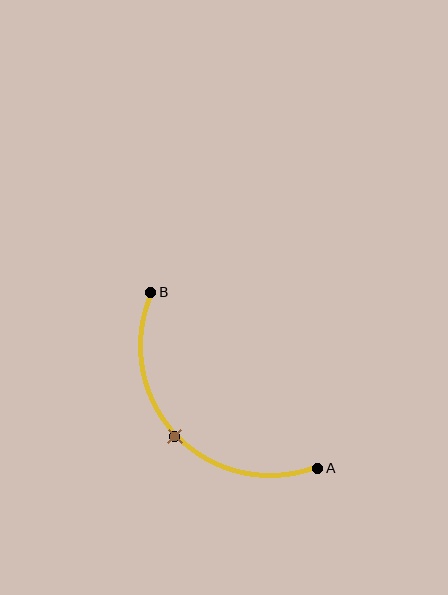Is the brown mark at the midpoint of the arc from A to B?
Yes. The brown mark lies on the arc at equal arc-length from both A and B — it is the arc midpoint.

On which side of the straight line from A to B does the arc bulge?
The arc bulges below and to the left of the straight line connecting A and B.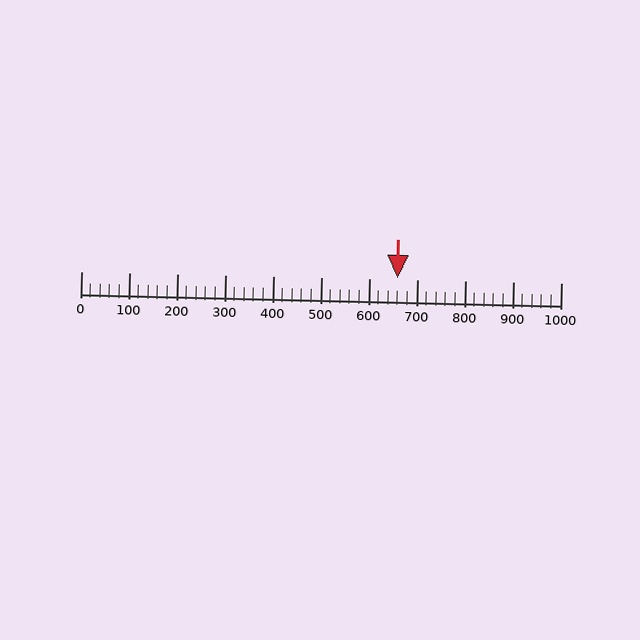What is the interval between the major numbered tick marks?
The major tick marks are spaced 100 units apart.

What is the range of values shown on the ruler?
The ruler shows values from 0 to 1000.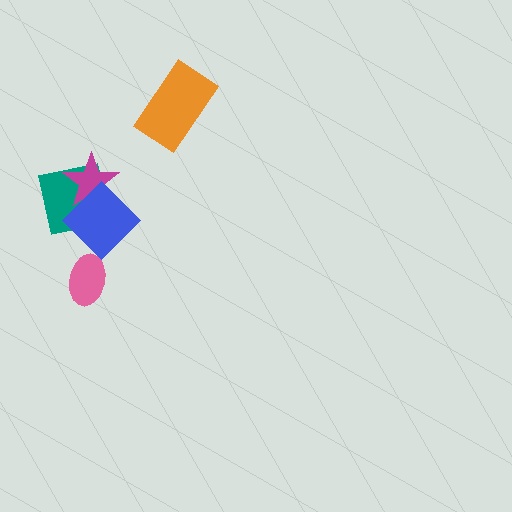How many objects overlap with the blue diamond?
2 objects overlap with the blue diamond.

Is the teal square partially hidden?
Yes, it is partially covered by another shape.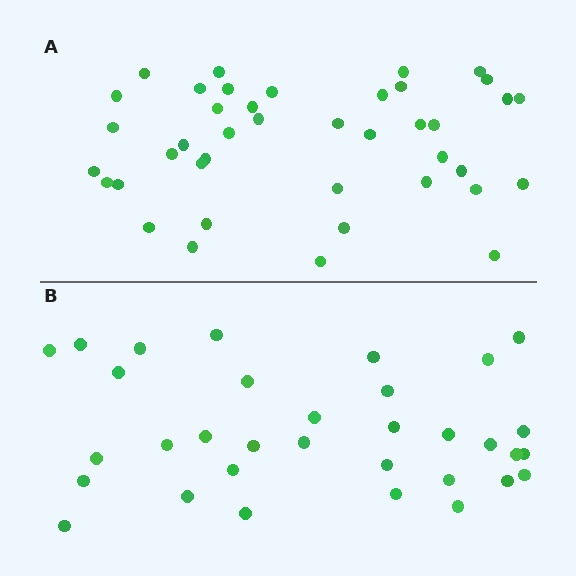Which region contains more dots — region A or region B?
Region A (the top region) has more dots.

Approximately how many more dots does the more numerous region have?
Region A has roughly 8 or so more dots than region B.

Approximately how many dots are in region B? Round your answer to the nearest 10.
About 30 dots. (The exact count is 33, which rounds to 30.)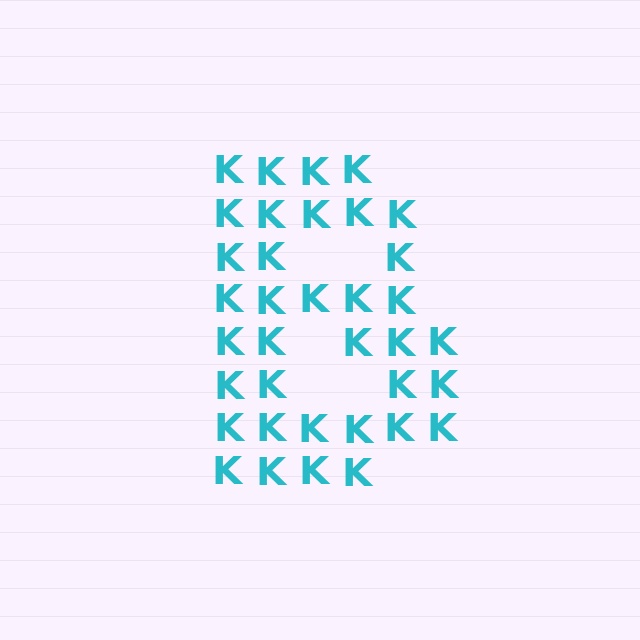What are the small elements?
The small elements are letter K's.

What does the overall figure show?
The overall figure shows the letter B.